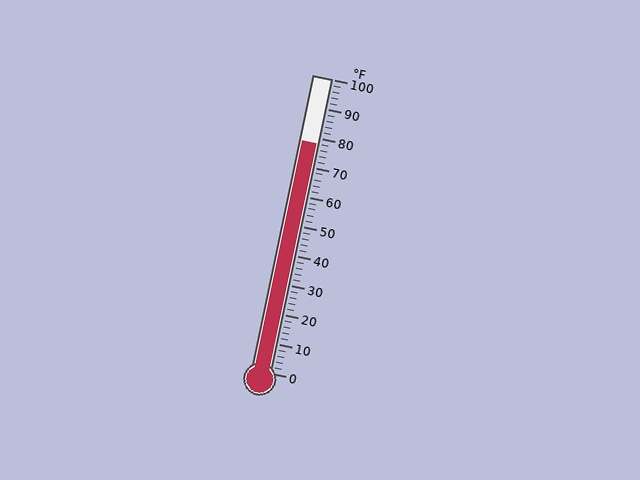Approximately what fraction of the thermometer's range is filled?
The thermometer is filled to approximately 80% of its range.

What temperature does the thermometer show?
The thermometer shows approximately 78°F.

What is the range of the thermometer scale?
The thermometer scale ranges from 0°F to 100°F.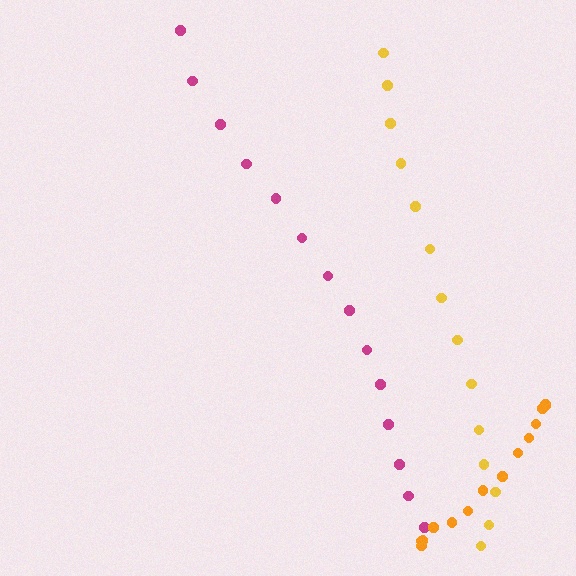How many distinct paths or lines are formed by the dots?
There are 3 distinct paths.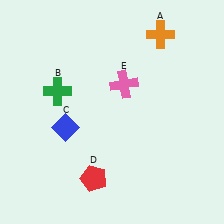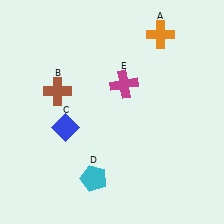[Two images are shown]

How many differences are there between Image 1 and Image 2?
There are 3 differences between the two images.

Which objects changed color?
B changed from green to brown. D changed from red to cyan. E changed from pink to magenta.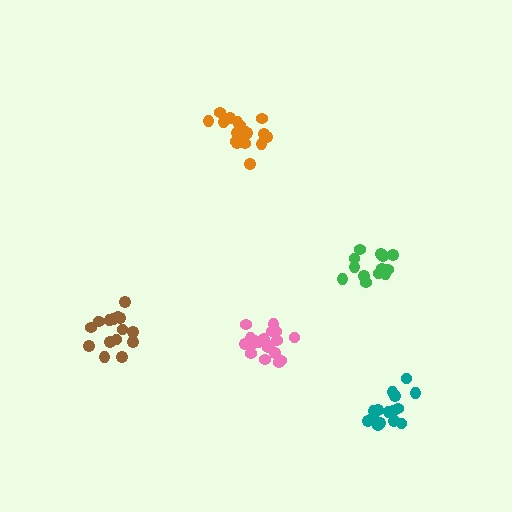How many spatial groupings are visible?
There are 5 spatial groupings.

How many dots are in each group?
Group 1: 20 dots, Group 2: 16 dots, Group 3: 14 dots, Group 4: 20 dots, Group 5: 15 dots (85 total).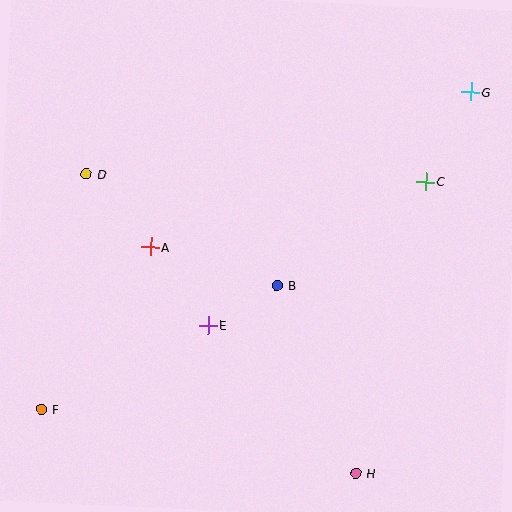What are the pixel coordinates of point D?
Point D is at (86, 174).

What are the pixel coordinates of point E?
Point E is at (208, 325).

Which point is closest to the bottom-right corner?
Point H is closest to the bottom-right corner.